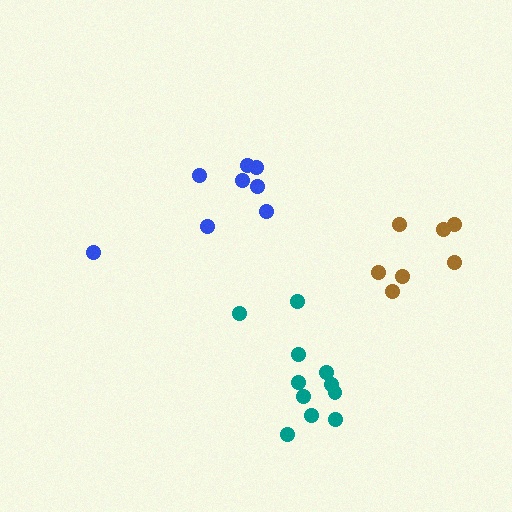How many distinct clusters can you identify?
There are 3 distinct clusters.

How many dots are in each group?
Group 1: 8 dots, Group 2: 7 dots, Group 3: 11 dots (26 total).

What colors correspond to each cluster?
The clusters are colored: blue, brown, teal.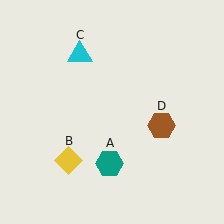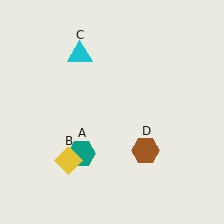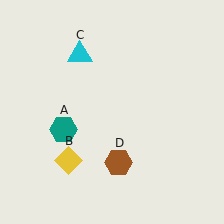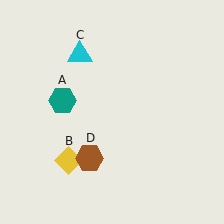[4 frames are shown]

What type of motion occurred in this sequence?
The teal hexagon (object A), brown hexagon (object D) rotated clockwise around the center of the scene.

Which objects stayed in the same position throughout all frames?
Yellow diamond (object B) and cyan triangle (object C) remained stationary.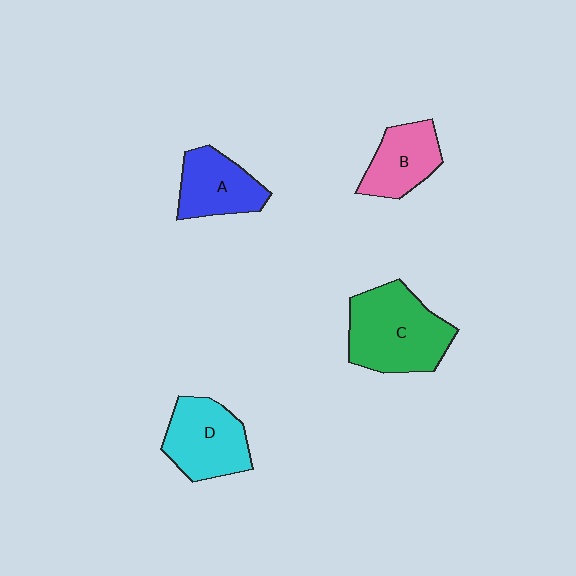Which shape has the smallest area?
Shape B (pink).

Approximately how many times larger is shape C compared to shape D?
Approximately 1.3 times.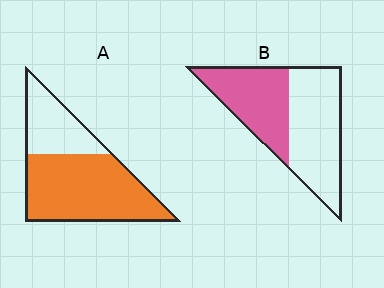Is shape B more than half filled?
No.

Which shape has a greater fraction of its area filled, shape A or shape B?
Shape A.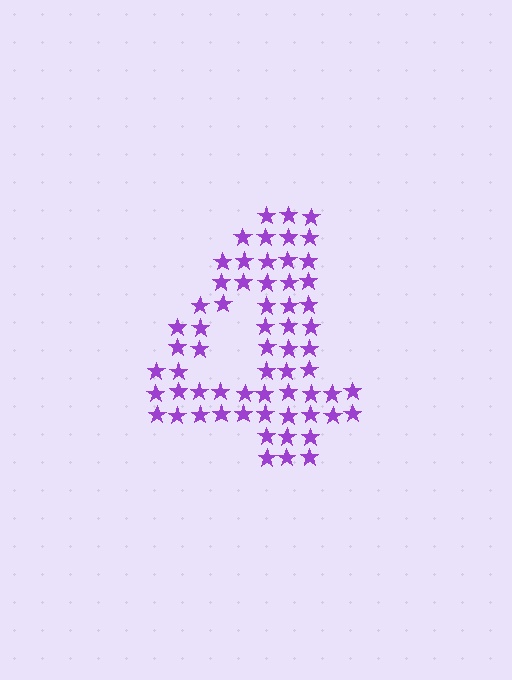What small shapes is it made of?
It is made of small stars.